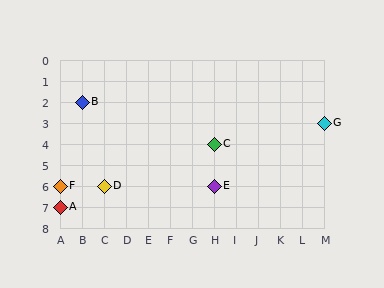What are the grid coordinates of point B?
Point B is at grid coordinates (B, 2).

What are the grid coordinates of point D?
Point D is at grid coordinates (C, 6).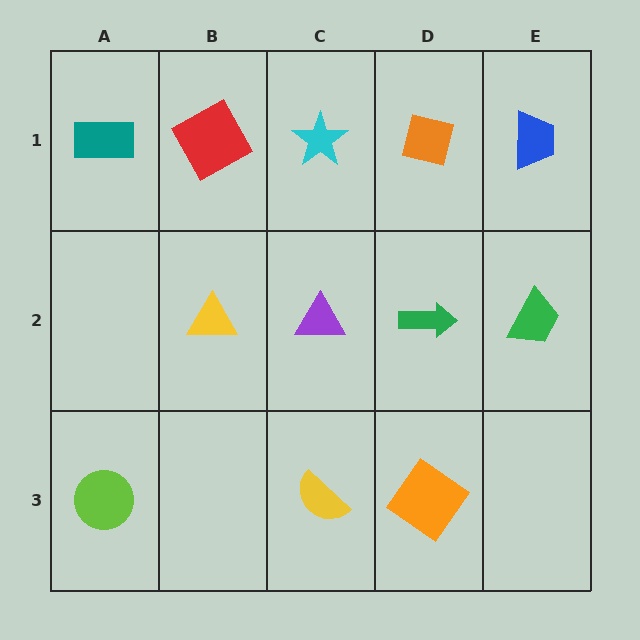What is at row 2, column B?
A yellow triangle.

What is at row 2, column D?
A green arrow.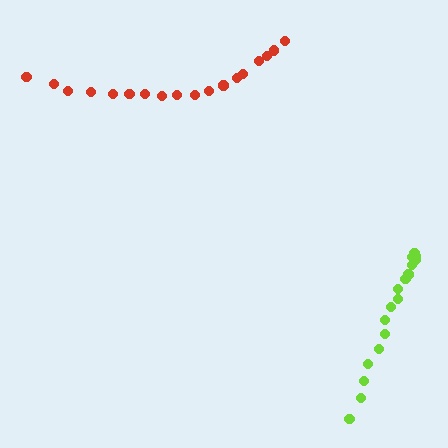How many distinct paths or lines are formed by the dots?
There are 2 distinct paths.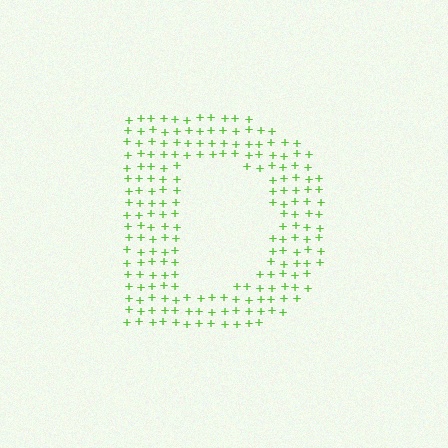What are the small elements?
The small elements are plus signs.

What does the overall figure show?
The overall figure shows the letter D.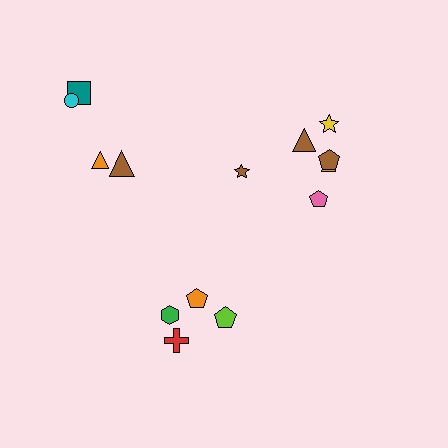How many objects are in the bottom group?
There are 4 objects.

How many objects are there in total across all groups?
There are 14 objects.